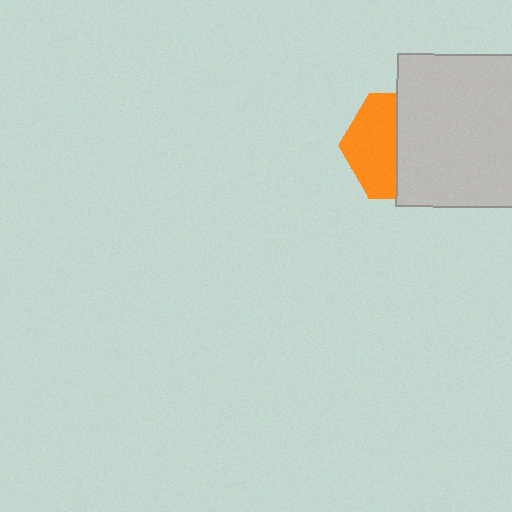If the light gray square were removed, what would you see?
You would see the complete orange hexagon.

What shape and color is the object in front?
The object in front is a light gray square.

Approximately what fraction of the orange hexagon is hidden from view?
Roughly 53% of the orange hexagon is hidden behind the light gray square.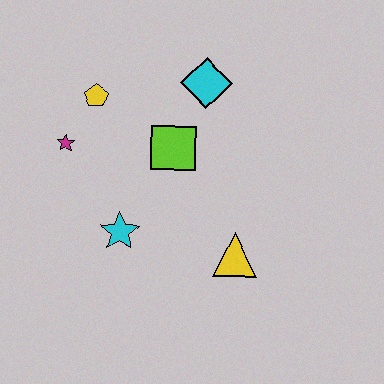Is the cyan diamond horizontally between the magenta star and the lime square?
No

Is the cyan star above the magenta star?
No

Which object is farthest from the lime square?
The yellow triangle is farthest from the lime square.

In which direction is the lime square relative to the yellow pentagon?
The lime square is to the right of the yellow pentagon.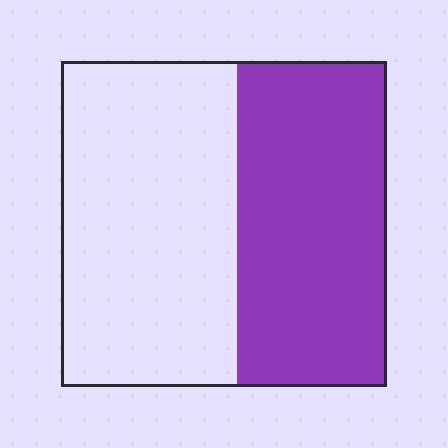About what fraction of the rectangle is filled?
About one half (1/2).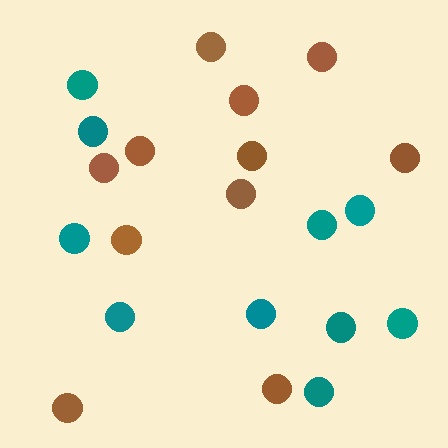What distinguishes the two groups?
There are 2 groups: one group of brown circles (11) and one group of teal circles (10).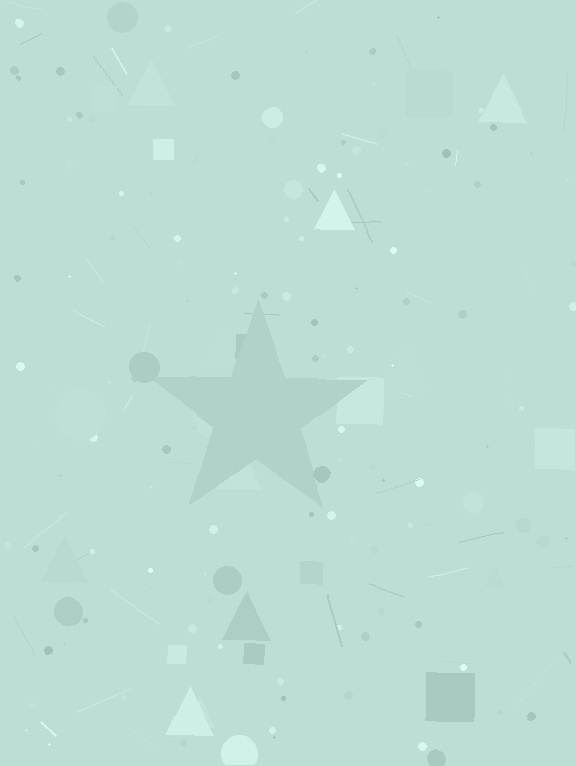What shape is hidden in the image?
A star is hidden in the image.